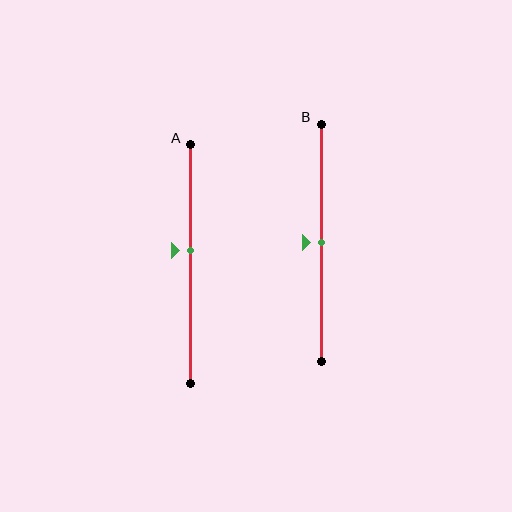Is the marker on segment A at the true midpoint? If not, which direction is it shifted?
No, the marker on segment A is shifted upward by about 6% of the segment length.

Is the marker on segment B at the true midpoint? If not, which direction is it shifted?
Yes, the marker on segment B is at the true midpoint.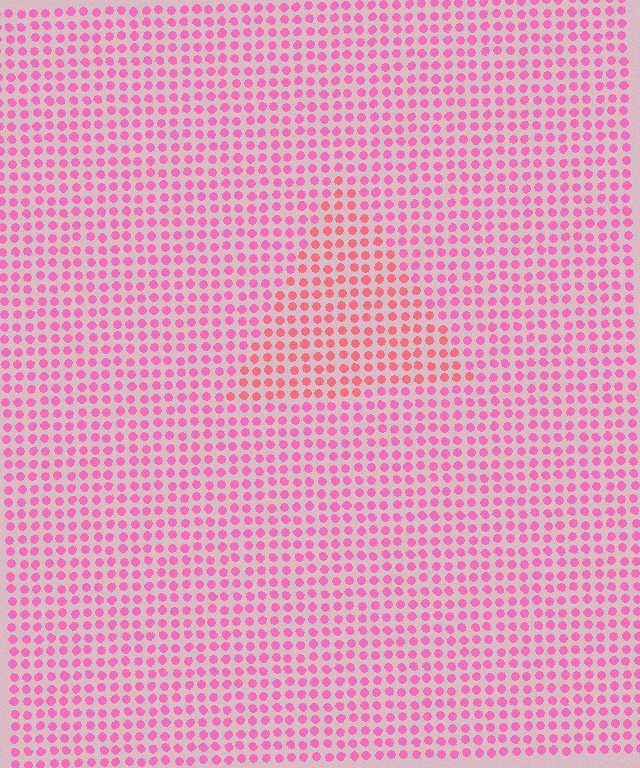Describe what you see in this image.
The image is filled with small pink elements in a uniform arrangement. A triangle-shaped region is visible where the elements are tinted to a slightly different hue, forming a subtle color boundary.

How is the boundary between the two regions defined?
The boundary is defined purely by a slight shift in hue (about 24 degrees). Spacing, size, and orientation are identical on both sides.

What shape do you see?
I see a triangle.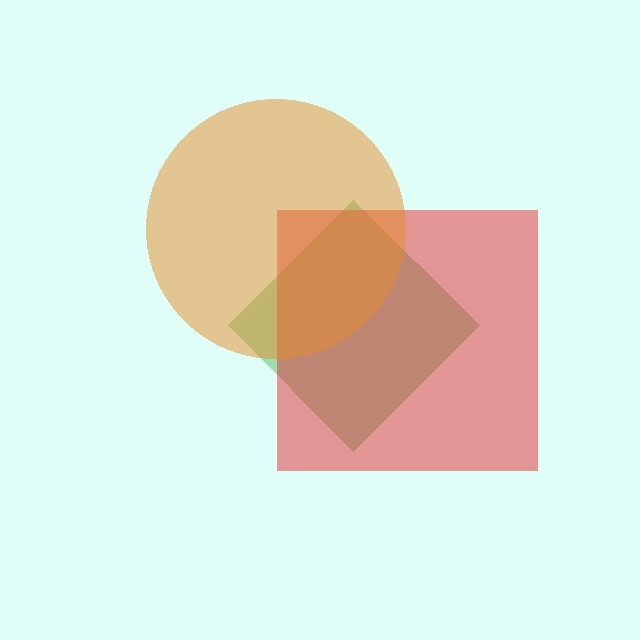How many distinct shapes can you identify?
There are 3 distinct shapes: a green diamond, a red square, an orange circle.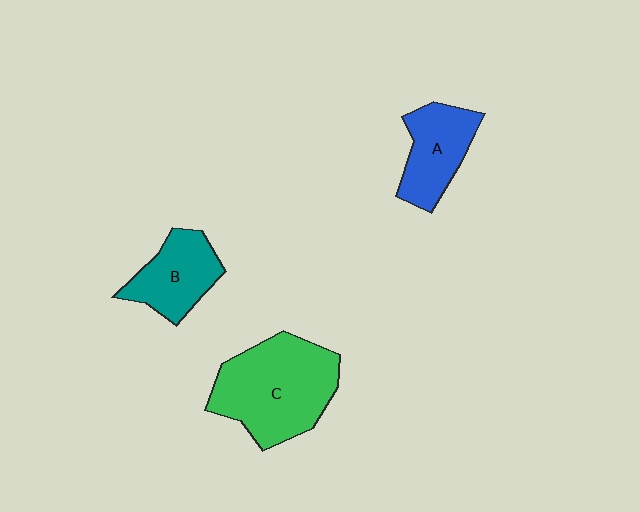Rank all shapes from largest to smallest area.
From largest to smallest: C (green), A (blue), B (teal).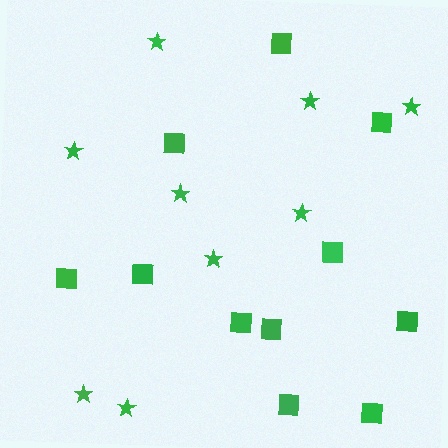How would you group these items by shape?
There are 2 groups: one group of stars (9) and one group of squares (11).